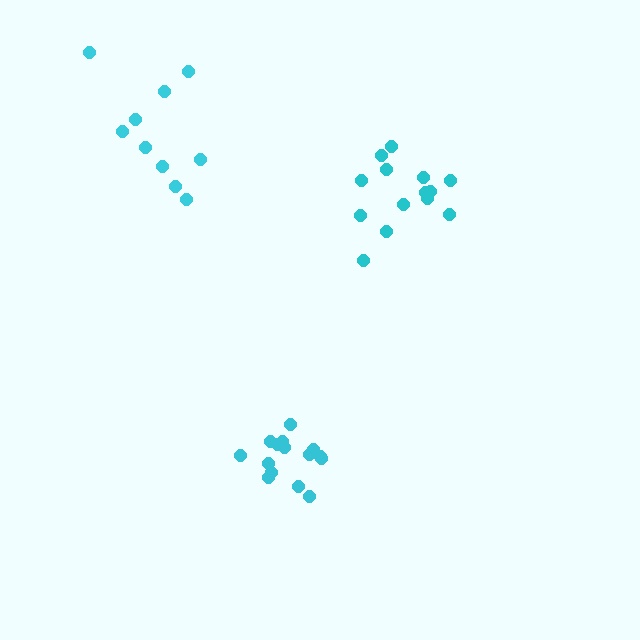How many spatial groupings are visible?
There are 3 spatial groupings.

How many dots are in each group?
Group 1: 15 dots, Group 2: 10 dots, Group 3: 14 dots (39 total).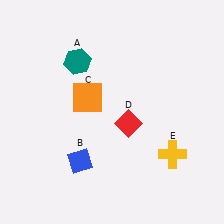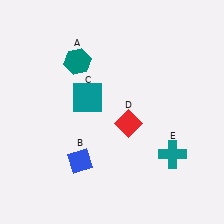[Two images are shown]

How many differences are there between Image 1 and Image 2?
There are 2 differences between the two images.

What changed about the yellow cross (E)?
In Image 1, E is yellow. In Image 2, it changed to teal.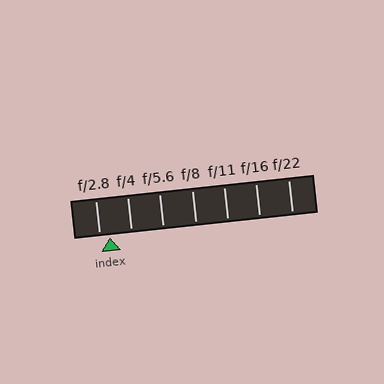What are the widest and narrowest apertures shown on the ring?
The widest aperture shown is f/2.8 and the narrowest is f/22.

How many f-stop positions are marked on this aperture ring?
There are 7 f-stop positions marked.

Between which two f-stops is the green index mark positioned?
The index mark is between f/2.8 and f/4.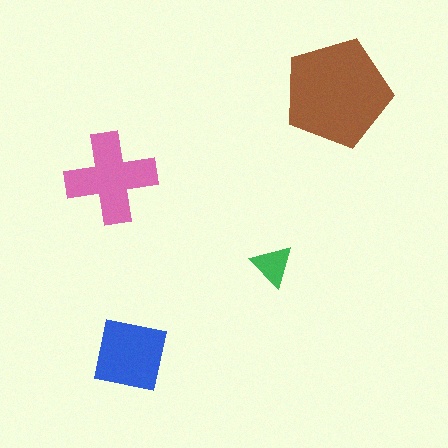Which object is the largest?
The brown pentagon.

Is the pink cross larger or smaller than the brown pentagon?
Smaller.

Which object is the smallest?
The green triangle.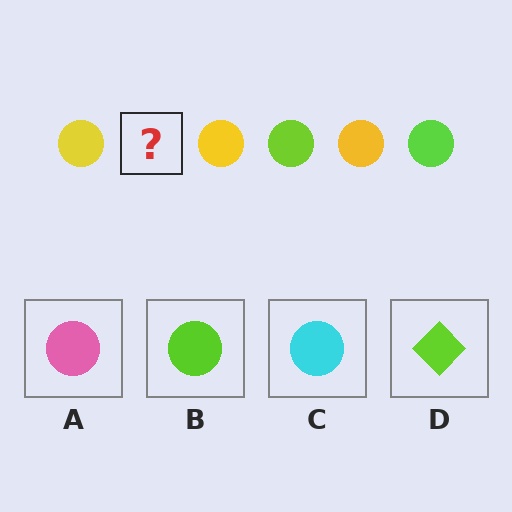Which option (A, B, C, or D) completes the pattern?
B.